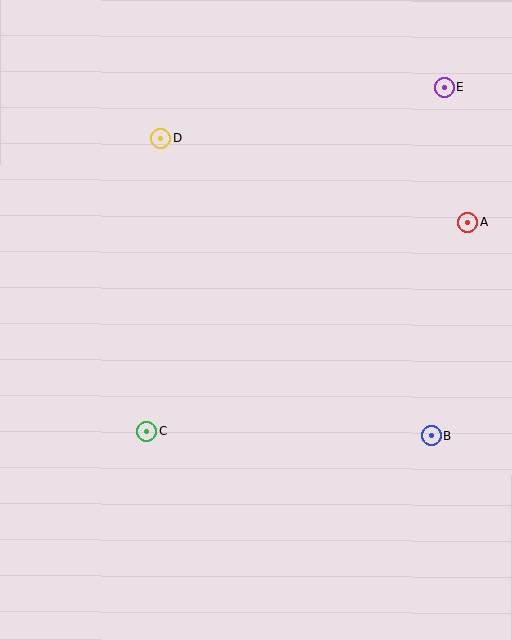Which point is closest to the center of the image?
Point C at (146, 431) is closest to the center.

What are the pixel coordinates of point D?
Point D is at (160, 138).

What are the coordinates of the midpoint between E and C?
The midpoint between E and C is at (295, 259).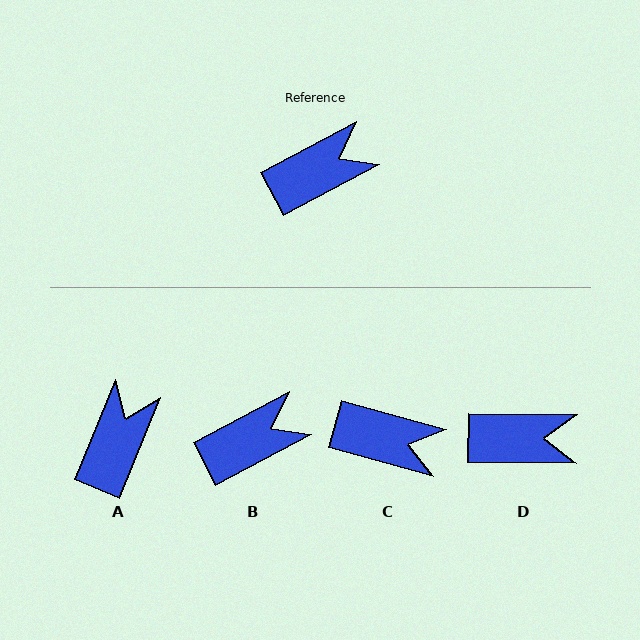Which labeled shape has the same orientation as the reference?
B.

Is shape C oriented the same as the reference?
No, it is off by about 43 degrees.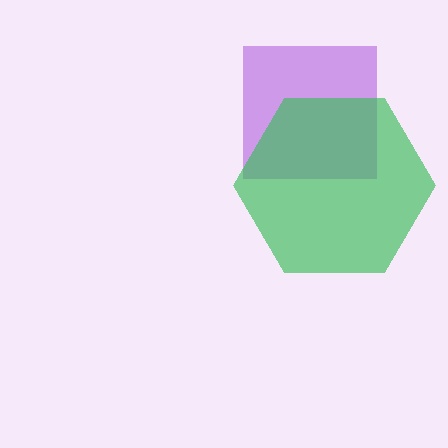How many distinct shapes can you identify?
There are 2 distinct shapes: a purple square, a green hexagon.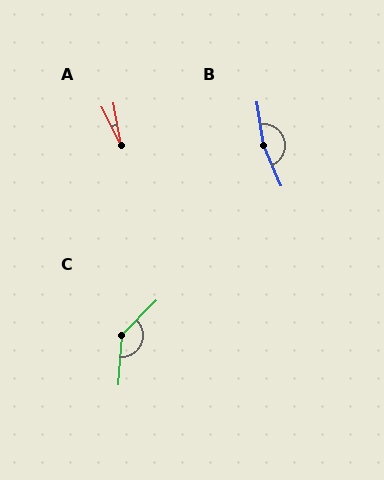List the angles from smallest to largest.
A (17°), C (139°), B (165°).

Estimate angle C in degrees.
Approximately 139 degrees.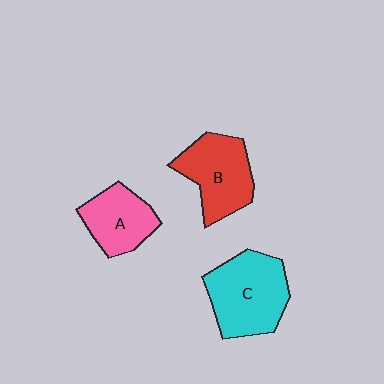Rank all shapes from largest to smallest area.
From largest to smallest: C (cyan), B (red), A (pink).